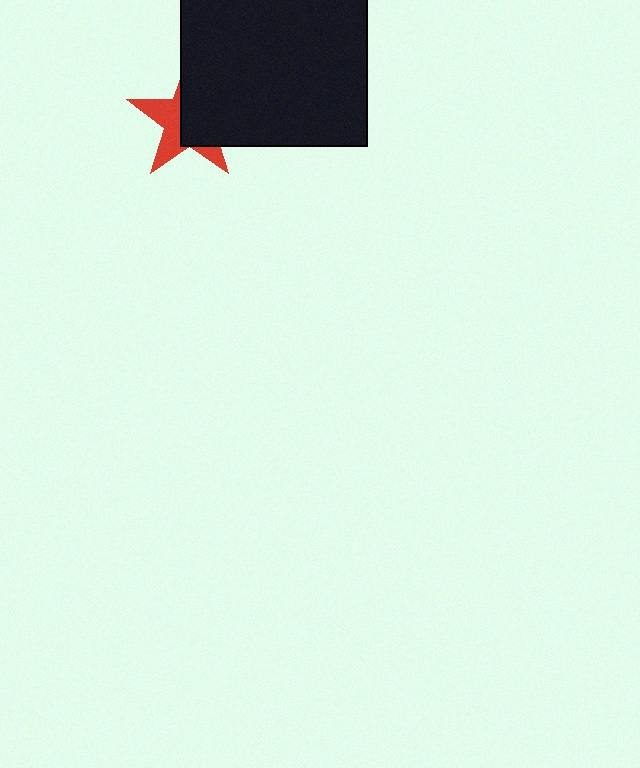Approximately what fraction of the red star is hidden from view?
Roughly 58% of the red star is hidden behind the black square.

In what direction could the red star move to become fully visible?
The red star could move left. That would shift it out from behind the black square entirely.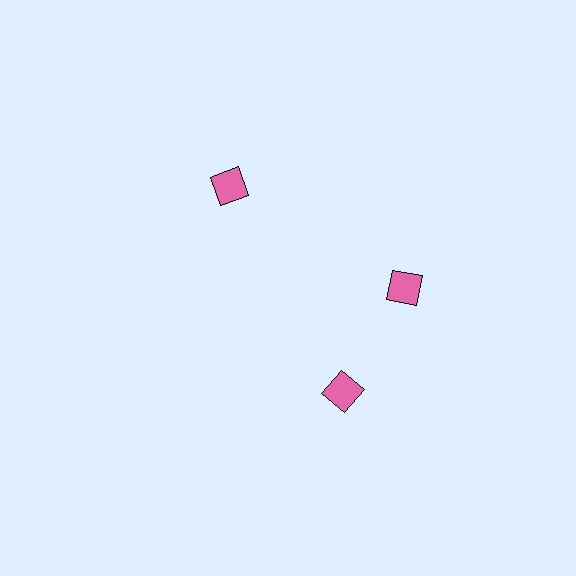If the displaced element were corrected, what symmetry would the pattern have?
It would have 3-fold rotational symmetry — the pattern would map onto itself every 120 degrees.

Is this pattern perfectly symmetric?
No. The 3 pink diamonds are arranged in a ring, but one element near the 7 o'clock position is rotated out of alignment along the ring, breaking the 3-fold rotational symmetry.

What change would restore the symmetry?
The symmetry would be restored by rotating it back into even spacing with its neighbors so that all 3 diamonds sit at equal angles and equal distance from the center.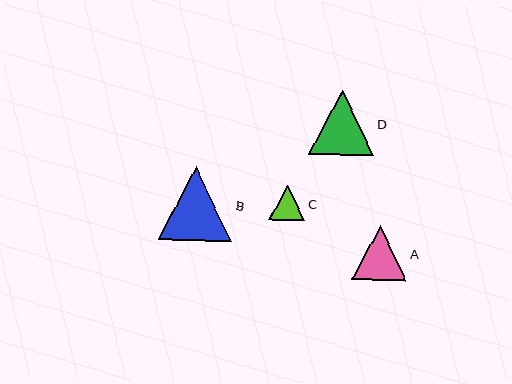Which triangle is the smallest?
Triangle C is the smallest with a size of approximately 35 pixels.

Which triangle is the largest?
Triangle B is the largest with a size of approximately 73 pixels.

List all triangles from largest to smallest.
From largest to smallest: B, D, A, C.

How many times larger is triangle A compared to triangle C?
Triangle A is approximately 1.5 times the size of triangle C.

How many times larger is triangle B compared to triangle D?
Triangle B is approximately 1.1 times the size of triangle D.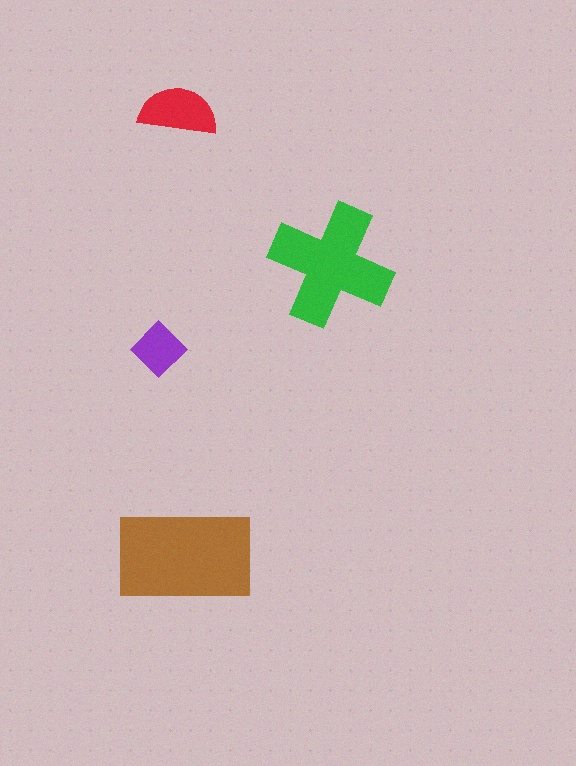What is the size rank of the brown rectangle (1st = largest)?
1st.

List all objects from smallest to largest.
The purple diamond, the red semicircle, the green cross, the brown rectangle.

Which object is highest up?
The red semicircle is topmost.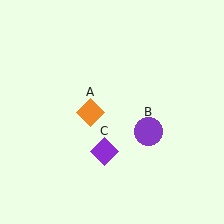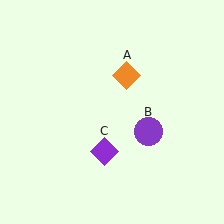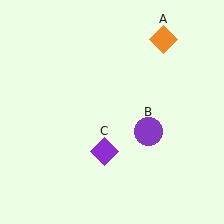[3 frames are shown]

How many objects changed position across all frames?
1 object changed position: orange diamond (object A).